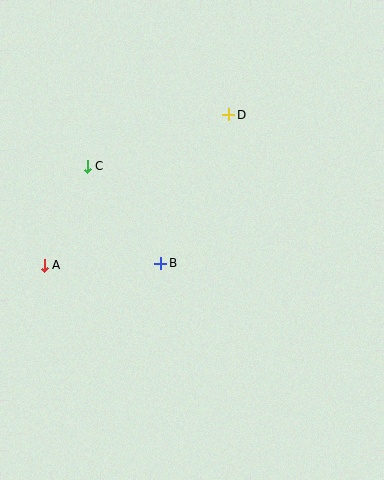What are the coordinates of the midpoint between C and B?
The midpoint between C and B is at (124, 215).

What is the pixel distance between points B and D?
The distance between B and D is 163 pixels.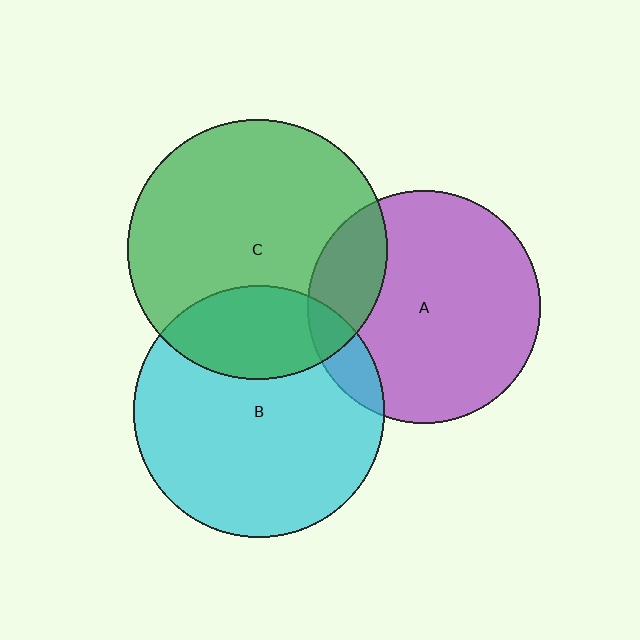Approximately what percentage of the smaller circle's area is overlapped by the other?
Approximately 20%.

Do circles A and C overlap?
Yes.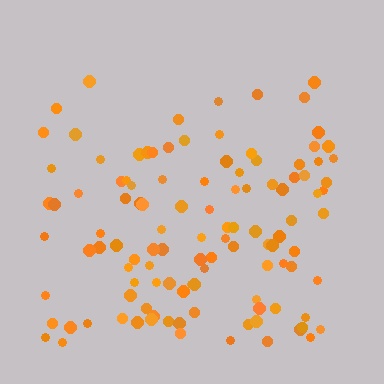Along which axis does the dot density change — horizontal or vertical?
Vertical.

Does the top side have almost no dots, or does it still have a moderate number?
Still a moderate number, just noticeably fewer than the bottom.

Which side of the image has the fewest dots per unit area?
The top.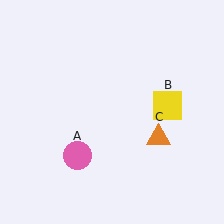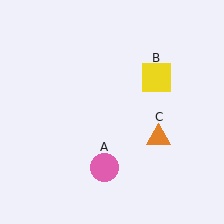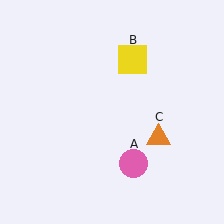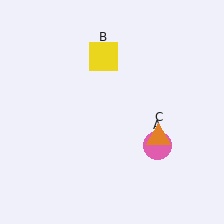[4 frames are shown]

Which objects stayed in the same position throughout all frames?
Orange triangle (object C) remained stationary.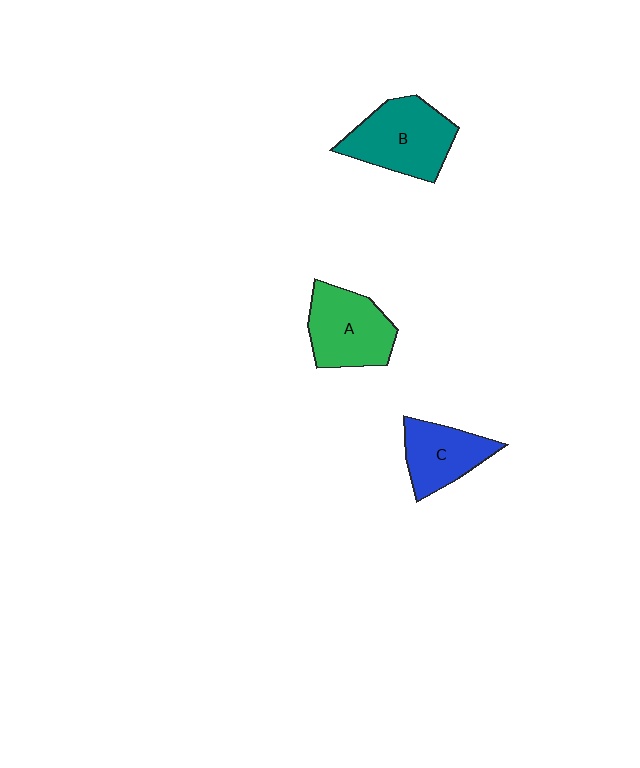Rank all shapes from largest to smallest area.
From largest to smallest: B (teal), A (green), C (blue).